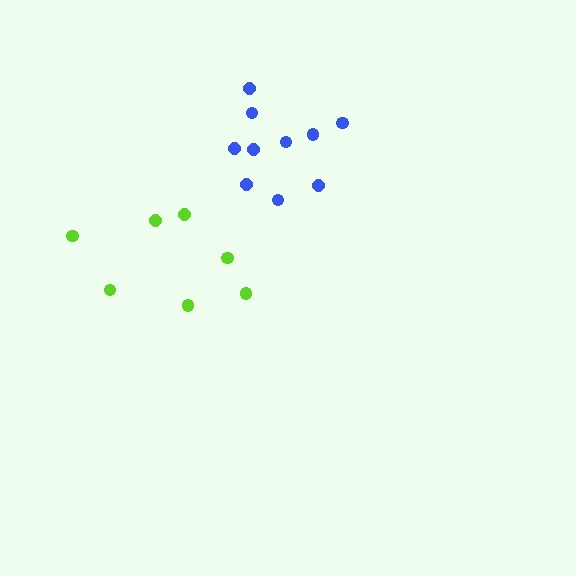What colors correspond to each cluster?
The clusters are colored: lime, blue.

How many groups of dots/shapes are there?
There are 2 groups.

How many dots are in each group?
Group 1: 7 dots, Group 2: 10 dots (17 total).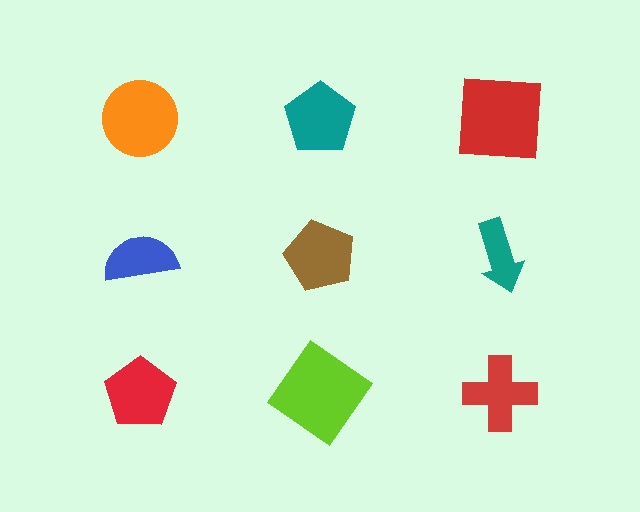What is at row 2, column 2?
A brown pentagon.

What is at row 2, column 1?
A blue semicircle.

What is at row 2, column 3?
A teal arrow.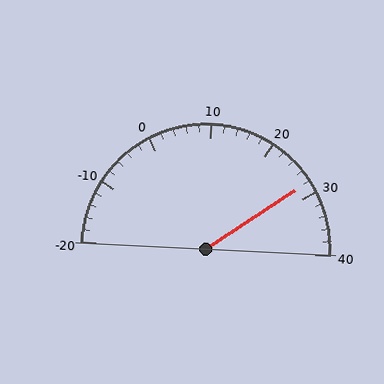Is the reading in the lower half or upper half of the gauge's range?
The reading is in the upper half of the range (-20 to 40).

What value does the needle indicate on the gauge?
The needle indicates approximately 28.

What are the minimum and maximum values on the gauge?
The gauge ranges from -20 to 40.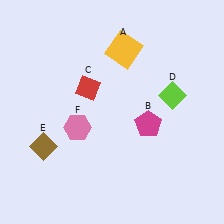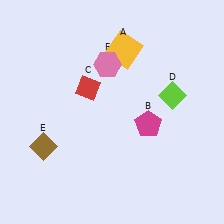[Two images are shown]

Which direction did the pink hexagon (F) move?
The pink hexagon (F) moved up.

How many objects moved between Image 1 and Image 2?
1 object moved between the two images.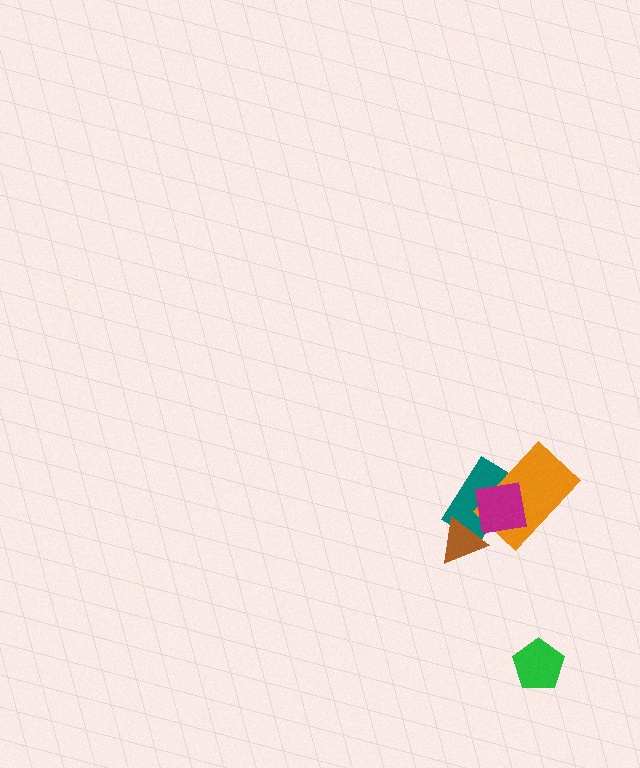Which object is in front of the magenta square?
The brown triangle is in front of the magenta square.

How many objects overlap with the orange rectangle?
2 objects overlap with the orange rectangle.